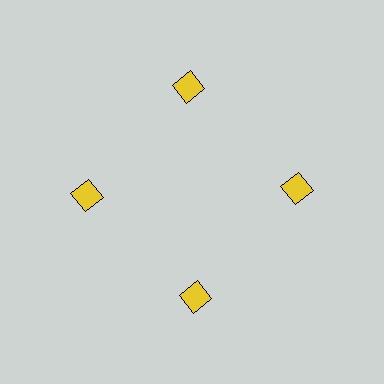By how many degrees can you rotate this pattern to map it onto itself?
The pattern maps onto itself every 90 degrees of rotation.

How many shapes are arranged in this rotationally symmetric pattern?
There are 4 shapes, arranged in 4 groups of 1.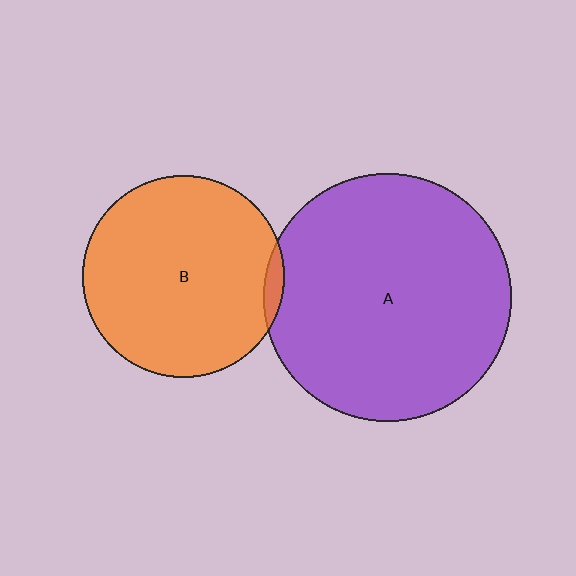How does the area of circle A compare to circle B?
Approximately 1.5 times.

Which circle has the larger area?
Circle A (purple).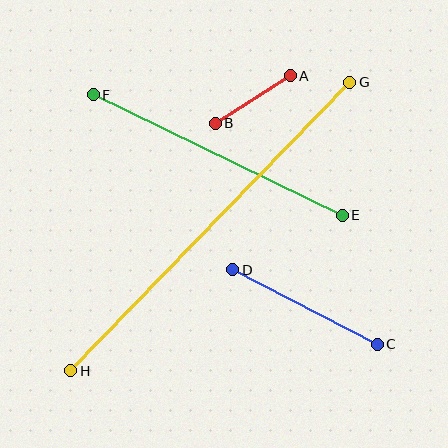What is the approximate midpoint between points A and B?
The midpoint is at approximately (253, 100) pixels.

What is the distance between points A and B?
The distance is approximately 89 pixels.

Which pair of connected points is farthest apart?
Points G and H are farthest apart.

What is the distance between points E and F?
The distance is approximately 277 pixels.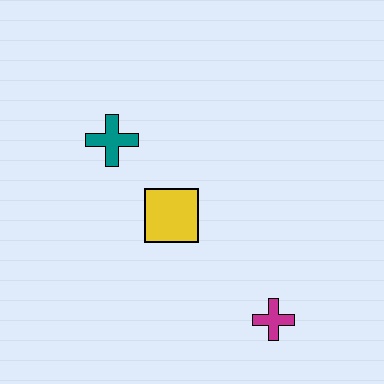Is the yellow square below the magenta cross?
No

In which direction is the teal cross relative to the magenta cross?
The teal cross is above the magenta cross.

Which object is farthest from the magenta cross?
The teal cross is farthest from the magenta cross.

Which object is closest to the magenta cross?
The yellow square is closest to the magenta cross.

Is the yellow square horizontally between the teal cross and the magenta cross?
Yes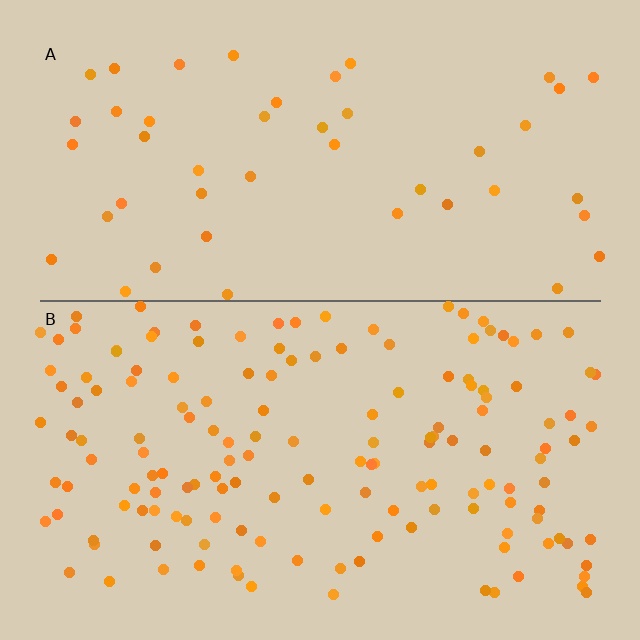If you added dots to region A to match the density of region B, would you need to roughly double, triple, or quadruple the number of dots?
Approximately triple.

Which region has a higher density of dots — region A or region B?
B (the bottom).